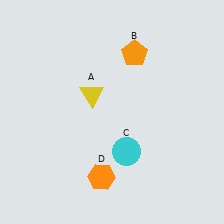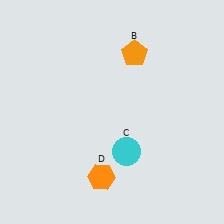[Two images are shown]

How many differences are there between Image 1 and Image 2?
There is 1 difference between the two images.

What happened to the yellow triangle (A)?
The yellow triangle (A) was removed in Image 2. It was in the top-left area of Image 1.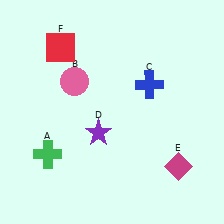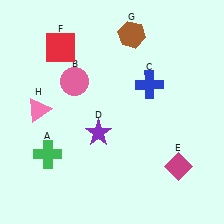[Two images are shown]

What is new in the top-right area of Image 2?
A brown hexagon (G) was added in the top-right area of Image 2.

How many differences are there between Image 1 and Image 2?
There are 2 differences between the two images.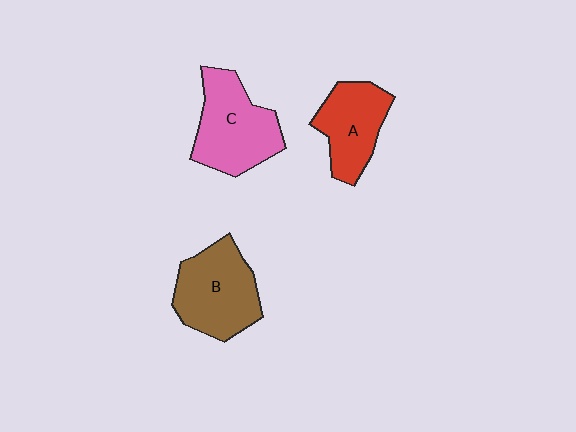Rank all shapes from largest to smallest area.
From largest to smallest: C (pink), B (brown), A (red).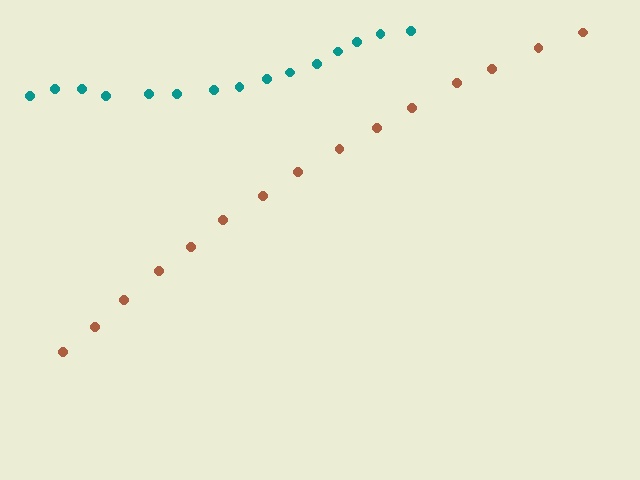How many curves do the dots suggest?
There are 2 distinct paths.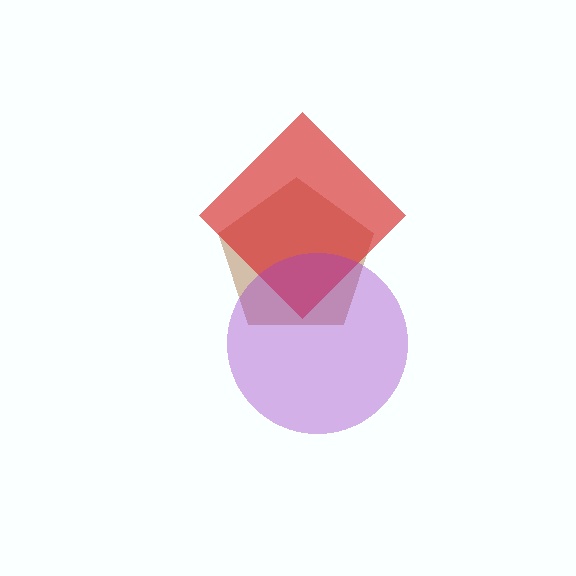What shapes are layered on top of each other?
The layered shapes are: a brown pentagon, a red diamond, a purple circle.